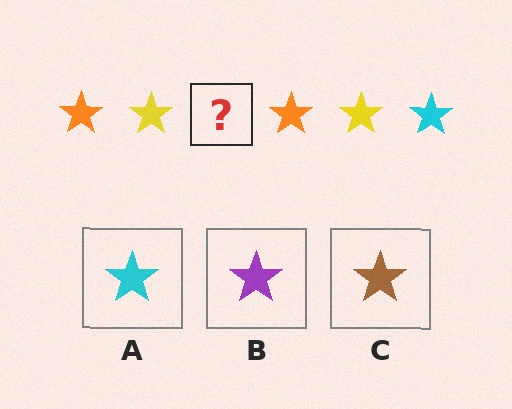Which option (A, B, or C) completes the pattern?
A.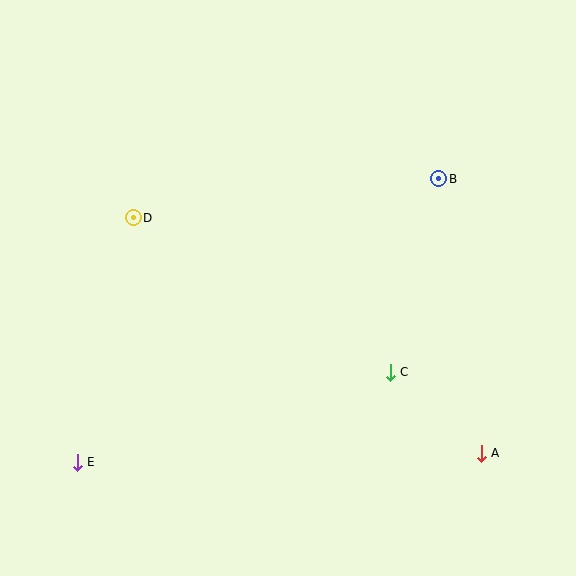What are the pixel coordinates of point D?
Point D is at (133, 218).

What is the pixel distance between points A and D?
The distance between A and D is 420 pixels.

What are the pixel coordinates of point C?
Point C is at (390, 372).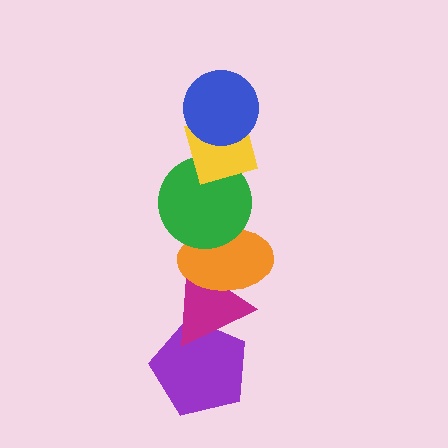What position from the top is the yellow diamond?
The yellow diamond is 2nd from the top.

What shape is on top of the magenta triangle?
The orange ellipse is on top of the magenta triangle.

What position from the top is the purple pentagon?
The purple pentagon is 6th from the top.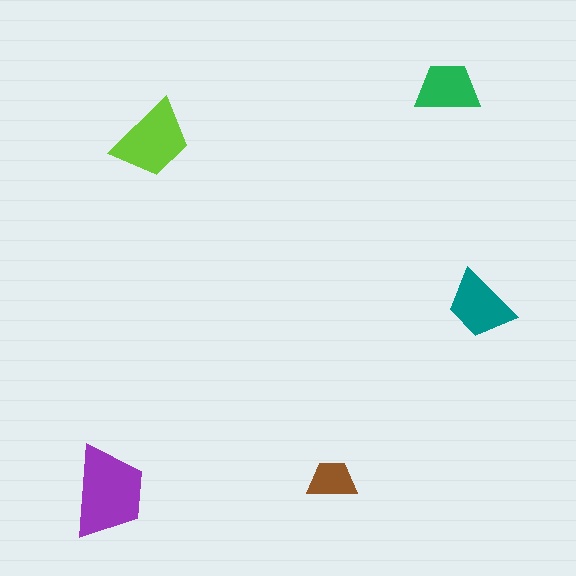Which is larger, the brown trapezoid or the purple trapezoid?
The purple one.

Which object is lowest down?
The purple trapezoid is bottommost.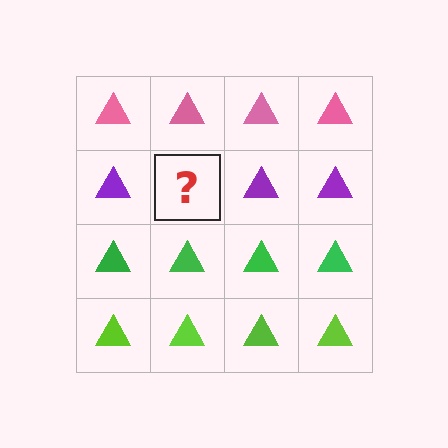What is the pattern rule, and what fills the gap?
The rule is that each row has a consistent color. The gap should be filled with a purple triangle.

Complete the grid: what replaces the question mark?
The question mark should be replaced with a purple triangle.